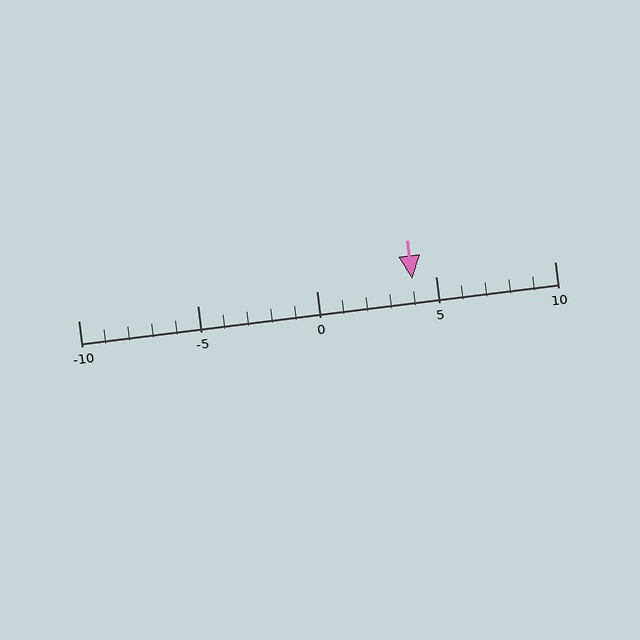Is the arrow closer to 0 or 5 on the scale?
The arrow is closer to 5.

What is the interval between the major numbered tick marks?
The major tick marks are spaced 5 units apart.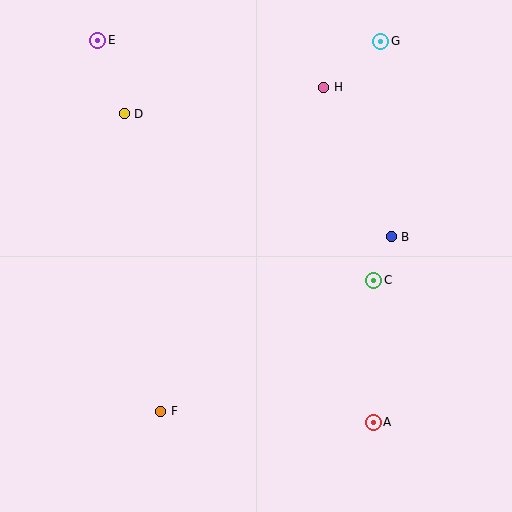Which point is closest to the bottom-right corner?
Point A is closest to the bottom-right corner.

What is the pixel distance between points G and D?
The distance between G and D is 266 pixels.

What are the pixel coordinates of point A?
Point A is at (373, 422).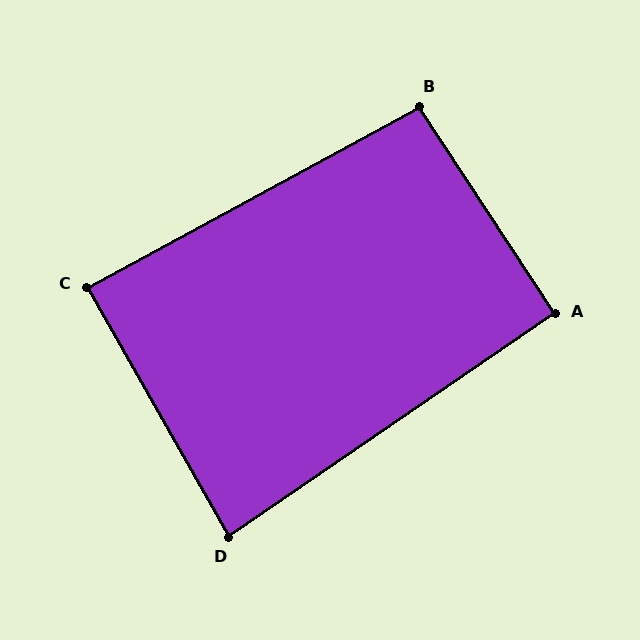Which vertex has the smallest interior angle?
D, at approximately 85 degrees.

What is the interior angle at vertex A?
Approximately 91 degrees (approximately right).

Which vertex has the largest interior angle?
B, at approximately 95 degrees.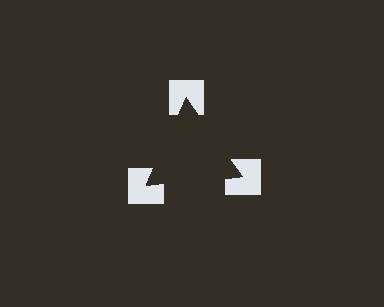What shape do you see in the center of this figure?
An illusory triangle — its edges are inferred from the aligned wedge cuts in the notched squares, not physically drawn.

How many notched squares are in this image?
There are 3 — one at each vertex of the illusory triangle.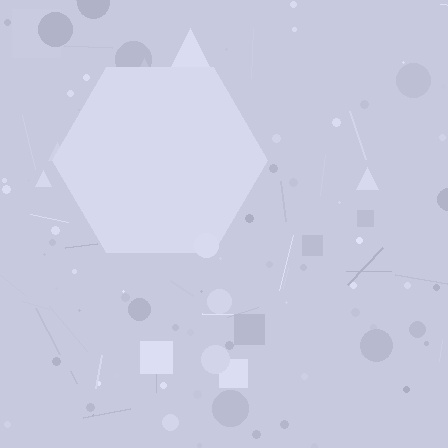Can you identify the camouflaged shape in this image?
The camouflaged shape is a hexagon.